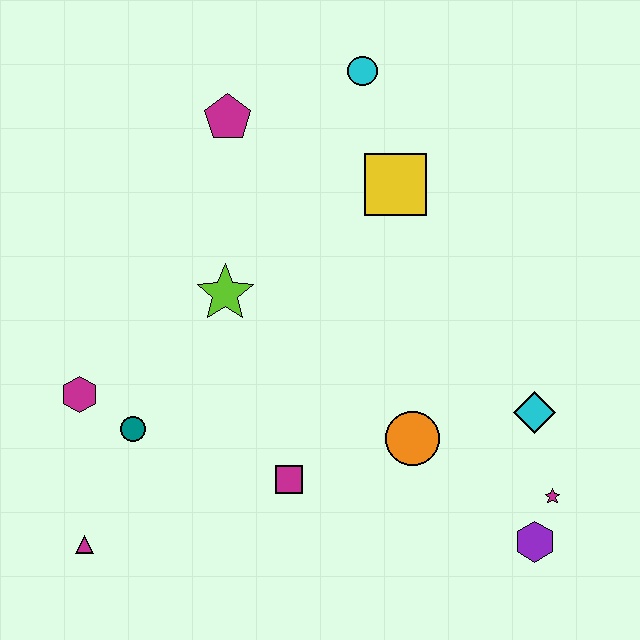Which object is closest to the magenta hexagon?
The teal circle is closest to the magenta hexagon.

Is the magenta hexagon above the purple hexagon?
Yes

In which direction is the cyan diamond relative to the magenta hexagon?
The cyan diamond is to the right of the magenta hexagon.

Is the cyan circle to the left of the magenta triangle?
No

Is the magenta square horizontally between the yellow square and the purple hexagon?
No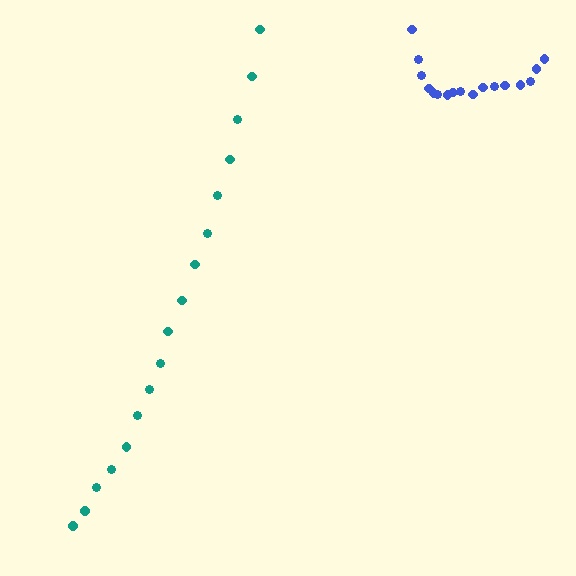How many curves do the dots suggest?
There are 2 distinct paths.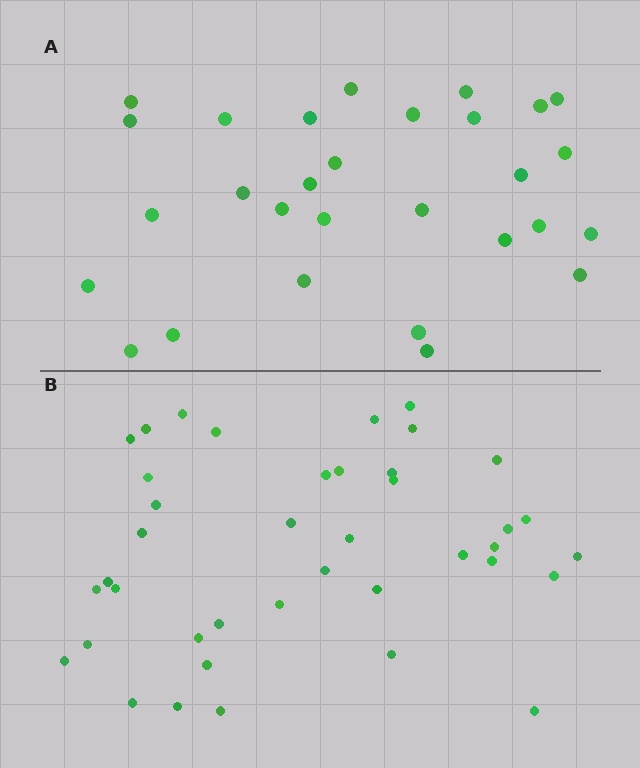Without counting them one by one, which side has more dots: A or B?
Region B (the bottom region) has more dots.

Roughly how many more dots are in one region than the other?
Region B has roughly 12 or so more dots than region A.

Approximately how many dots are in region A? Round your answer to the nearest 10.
About 30 dots. (The exact count is 29, which rounds to 30.)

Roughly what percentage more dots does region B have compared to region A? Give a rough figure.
About 40% more.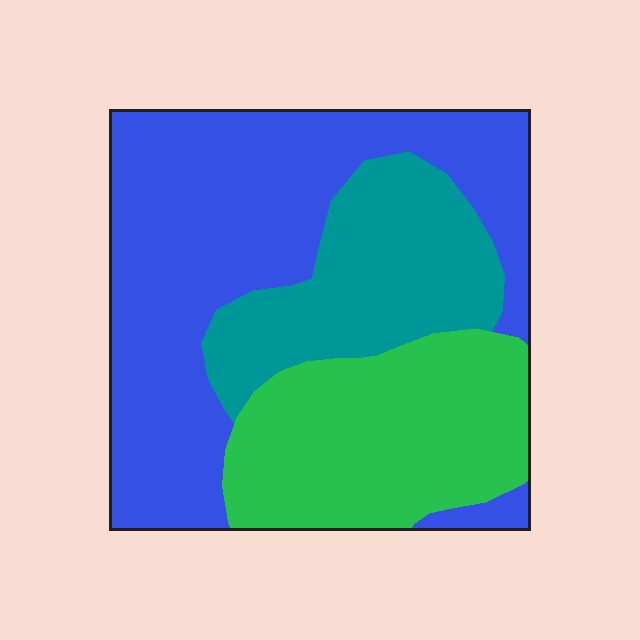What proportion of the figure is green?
Green takes up about one quarter (1/4) of the figure.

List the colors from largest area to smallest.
From largest to smallest: blue, green, teal.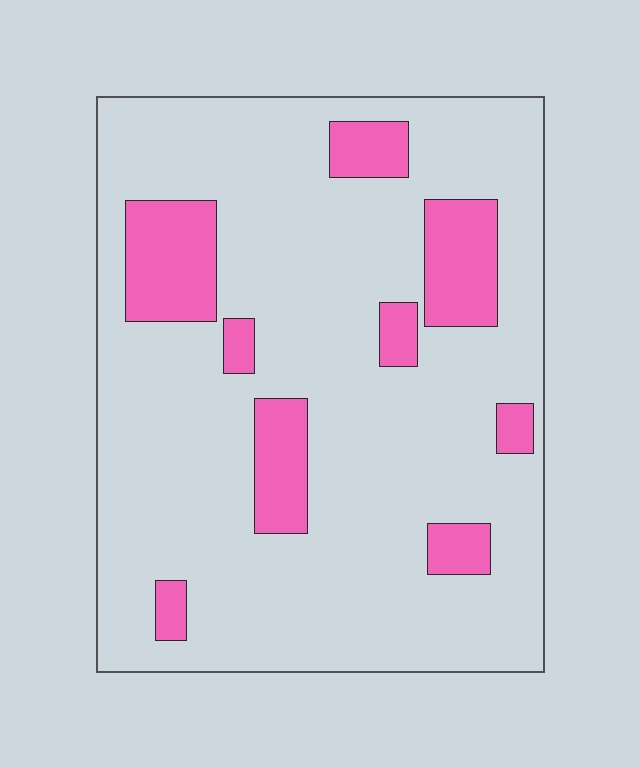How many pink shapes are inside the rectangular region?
9.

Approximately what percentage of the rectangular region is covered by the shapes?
Approximately 15%.